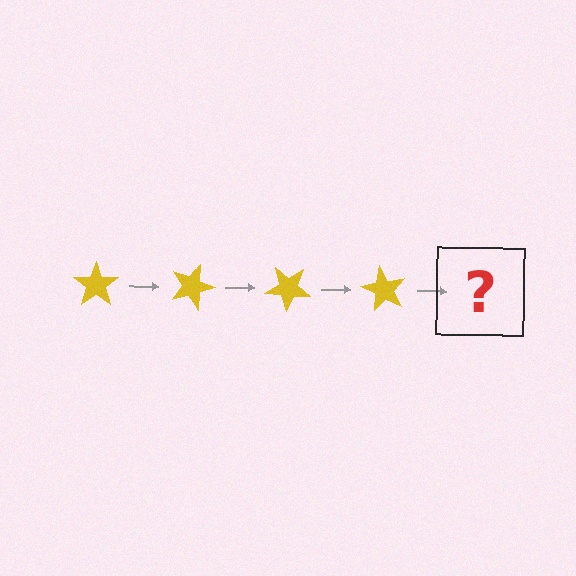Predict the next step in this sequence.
The next step is a yellow star rotated 80 degrees.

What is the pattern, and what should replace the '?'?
The pattern is that the star rotates 20 degrees each step. The '?' should be a yellow star rotated 80 degrees.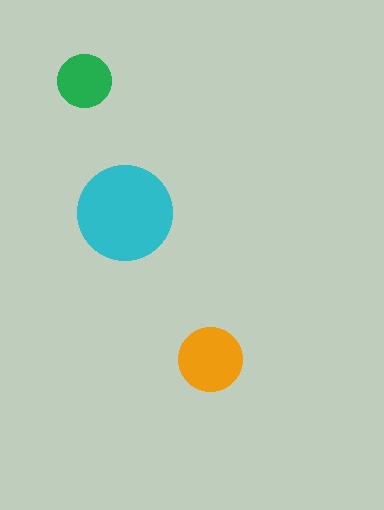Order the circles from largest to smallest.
the cyan one, the orange one, the green one.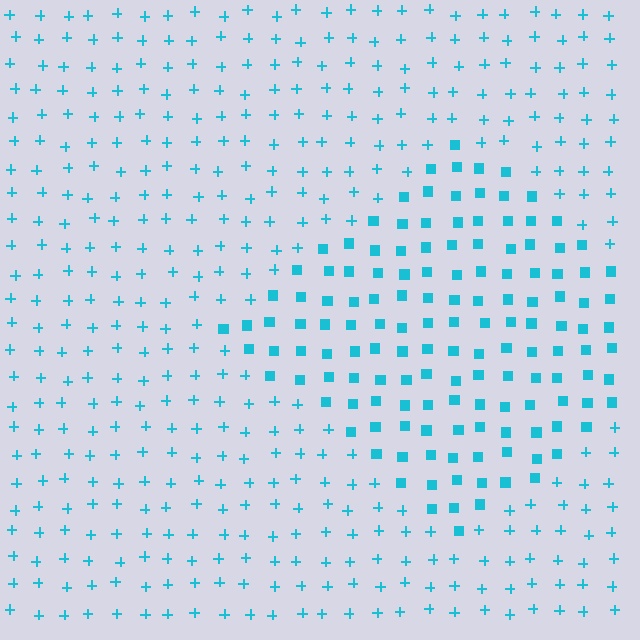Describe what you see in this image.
The image is filled with small cyan elements arranged in a uniform grid. A diamond-shaped region contains squares, while the surrounding area contains plus signs. The boundary is defined purely by the change in element shape.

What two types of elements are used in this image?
The image uses squares inside the diamond region and plus signs outside it.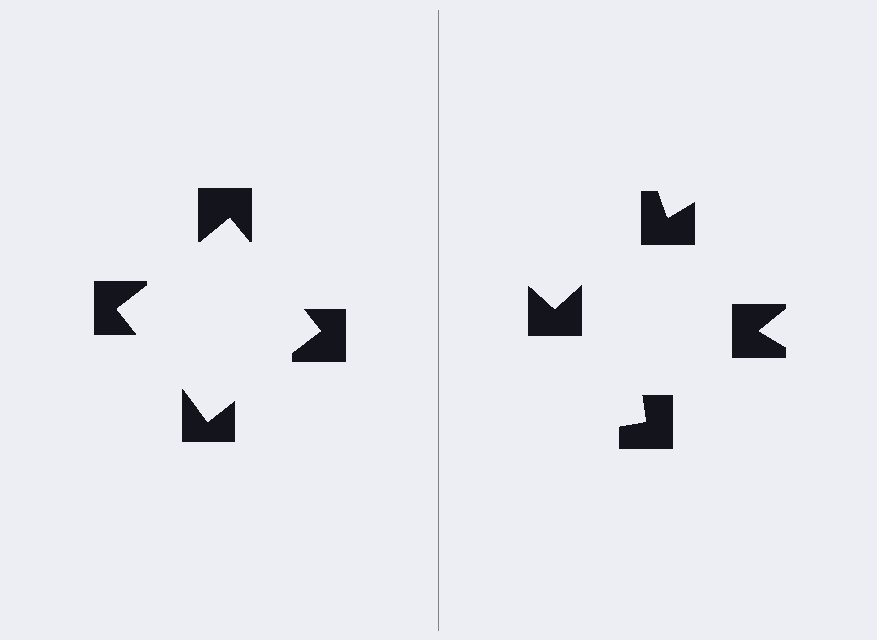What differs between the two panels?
The notched squares are positioned identically on both sides; only the wedge orientations differ. On the left they align to a square; on the right they are misaligned.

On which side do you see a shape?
An illusory square appears on the left side. On the right side the wedge cuts are rotated, so no coherent shape forms.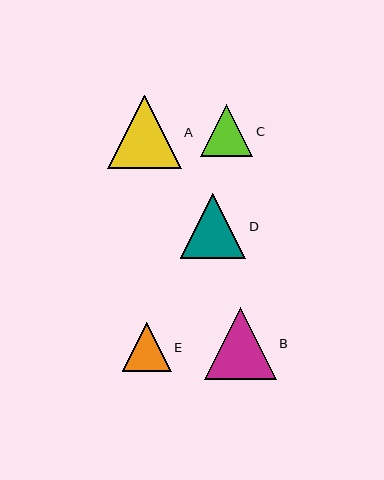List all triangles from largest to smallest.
From largest to smallest: A, B, D, C, E.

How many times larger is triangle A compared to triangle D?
Triangle A is approximately 1.1 times the size of triangle D.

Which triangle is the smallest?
Triangle E is the smallest with a size of approximately 49 pixels.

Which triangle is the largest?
Triangle A is the largest with a size of approximately 73 pixels.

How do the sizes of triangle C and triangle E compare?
Triangle C and triangle E are approximately the same size.